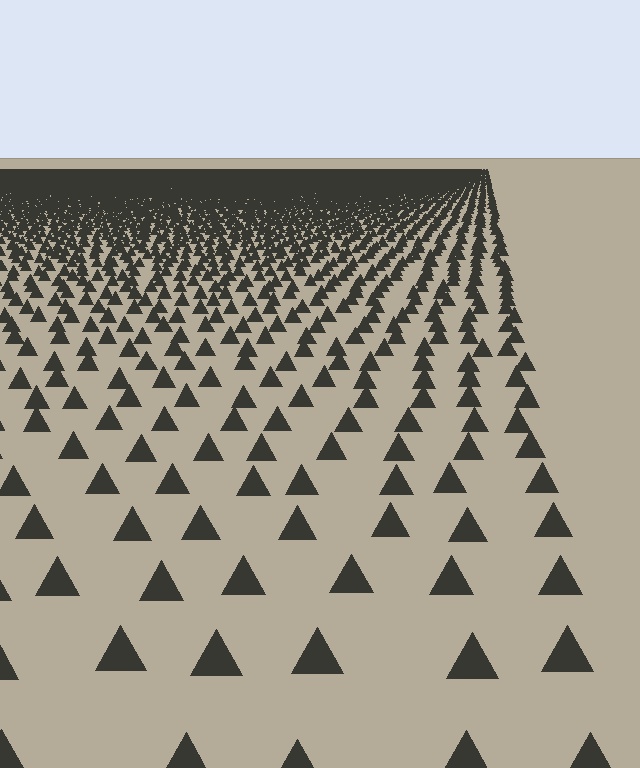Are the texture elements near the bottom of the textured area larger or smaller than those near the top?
Larger. Near the bottom, elements are closer to the viewer and appear at a bigger on-screen size.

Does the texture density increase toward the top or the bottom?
Density increases toward the top.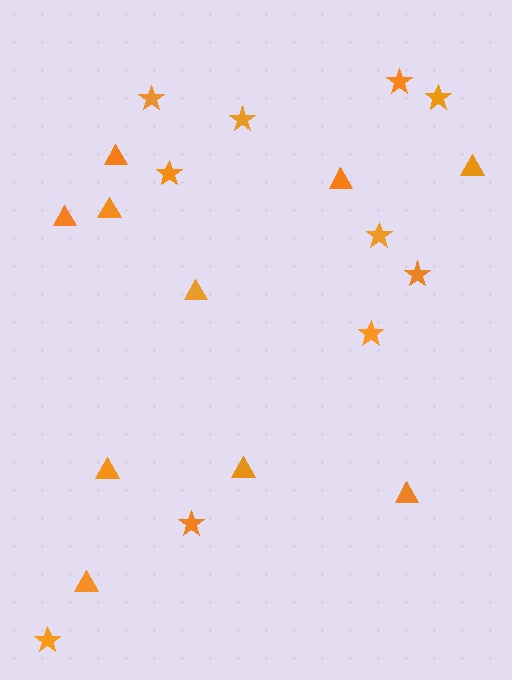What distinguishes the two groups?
There are 2 groups: one group of triangles (10) and one group of stars (10).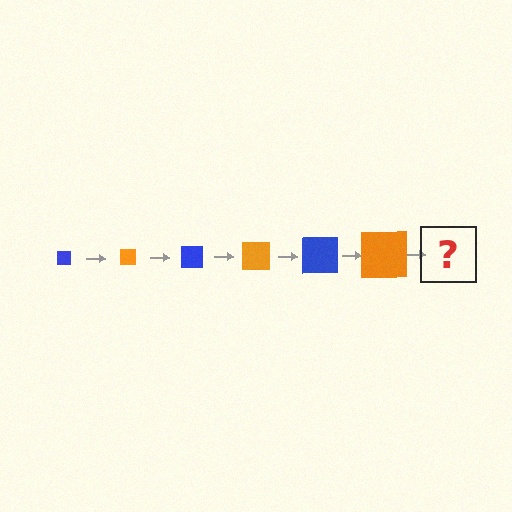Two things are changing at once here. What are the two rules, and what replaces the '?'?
The two rules are that the square grows larger each step and the color cycles through blue and orange. The '?' should be a blue square, larger than the previous one.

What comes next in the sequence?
The next element should be a blue square, larger than the previous one.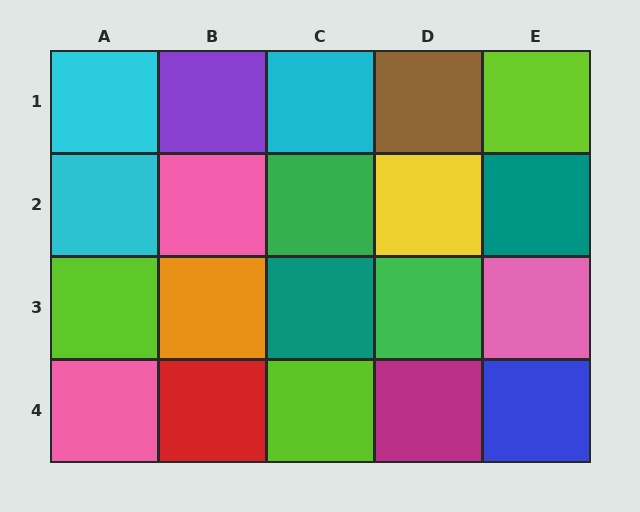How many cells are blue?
1 cell is blue.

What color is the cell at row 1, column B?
Purple.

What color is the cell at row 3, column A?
Lime.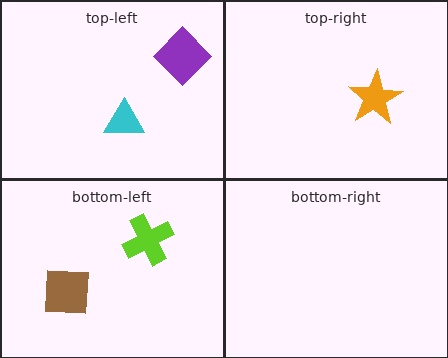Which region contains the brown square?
The bottom-left region.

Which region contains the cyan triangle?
The top-left region.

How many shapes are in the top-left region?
2.